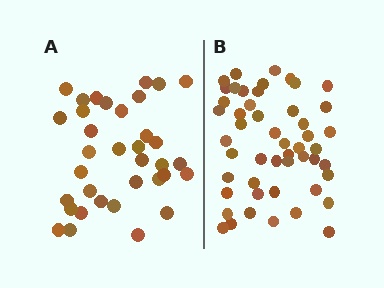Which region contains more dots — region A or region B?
Region B (the right region) has more dots.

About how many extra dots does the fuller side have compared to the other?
Region B has approximately 15 more dots than region A.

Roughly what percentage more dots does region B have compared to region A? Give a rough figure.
About 45% more.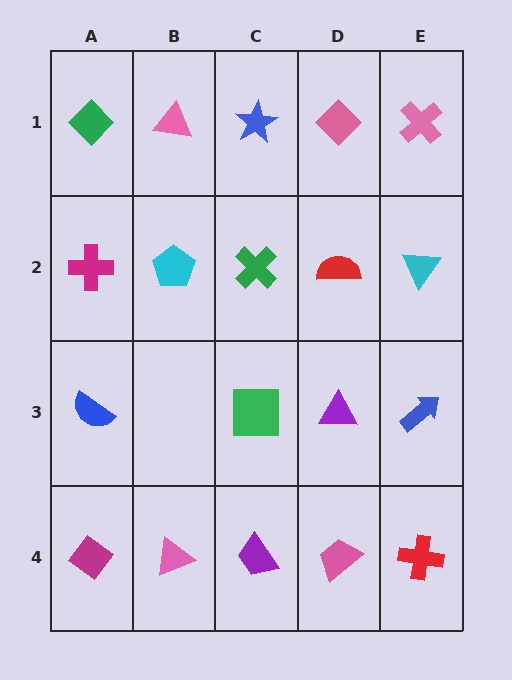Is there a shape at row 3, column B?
No, that cell is empty.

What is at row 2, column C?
A green cross.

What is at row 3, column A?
A blue semicircle.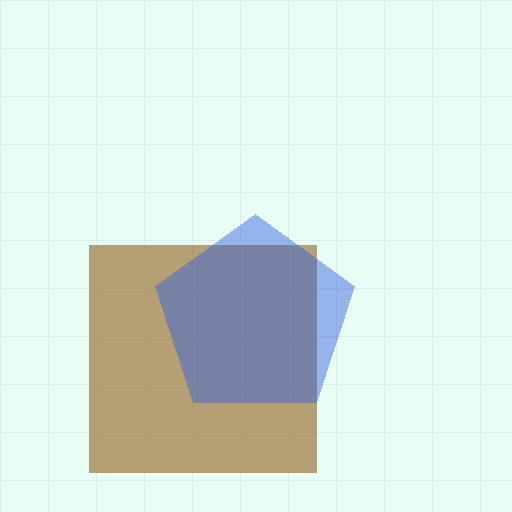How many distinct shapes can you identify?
There are 2 distinct shapes: a brown square, a blue pentagon.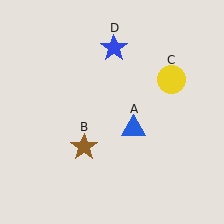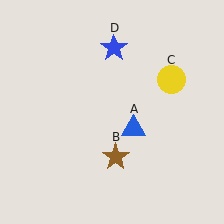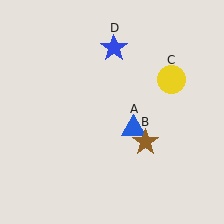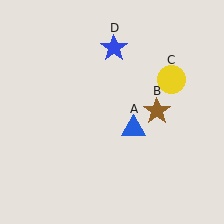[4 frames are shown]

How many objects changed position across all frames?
1 object changed position: brown star (object B).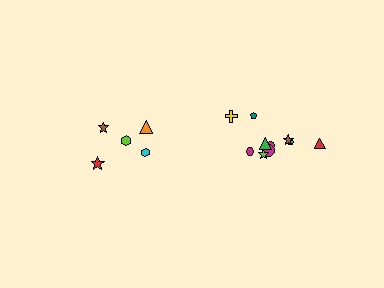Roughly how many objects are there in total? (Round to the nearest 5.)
Roughly 15 objects in total.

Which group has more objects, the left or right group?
The right group.